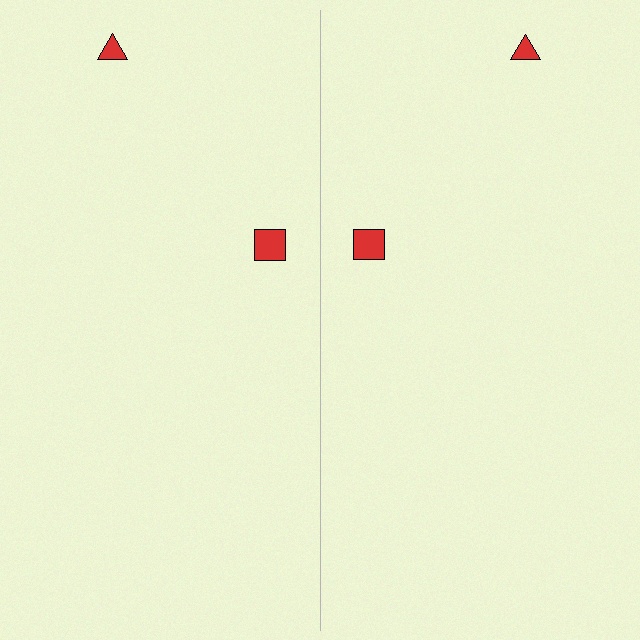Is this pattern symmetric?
Yes, this pattern has bilateral (reflection) symmetry.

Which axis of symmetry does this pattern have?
The pattern has a vertical axis of symmetry running through the center of the image.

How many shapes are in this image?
There are 4 shapes in this image.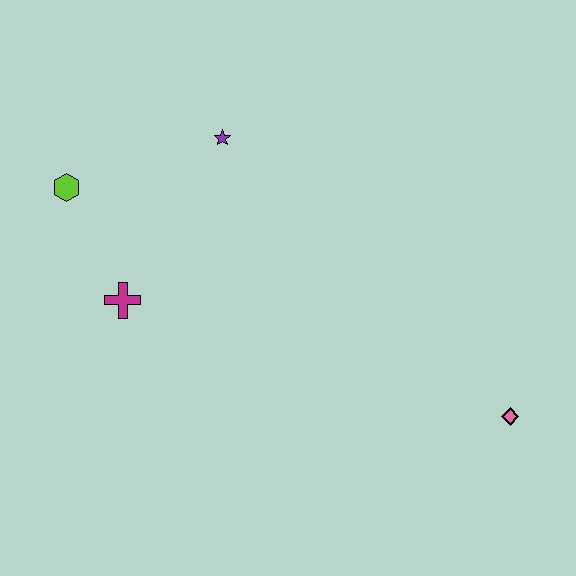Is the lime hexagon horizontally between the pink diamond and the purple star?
No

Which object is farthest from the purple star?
The pink diamond is farthest from the purple star.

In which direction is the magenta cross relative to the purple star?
The magenta cross is below the purple star.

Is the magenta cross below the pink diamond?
No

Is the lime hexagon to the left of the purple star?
Yes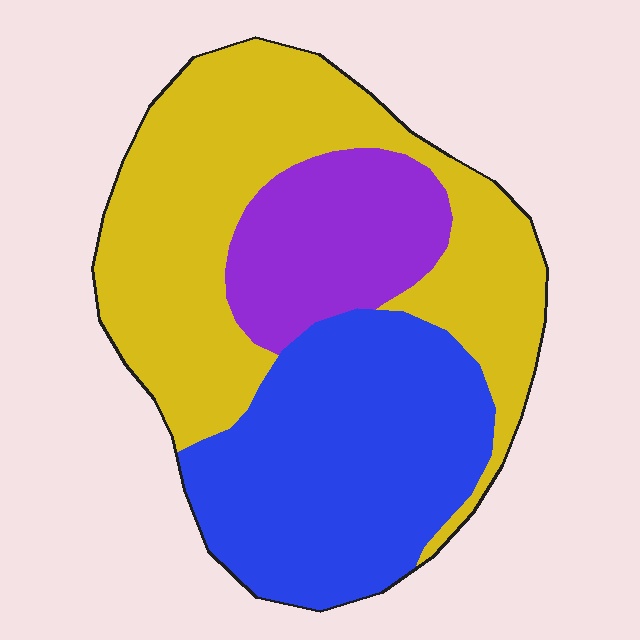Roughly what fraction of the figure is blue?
Blue covers 36% of the figure.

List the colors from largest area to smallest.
From largest to smallest: yellow, blue, purple.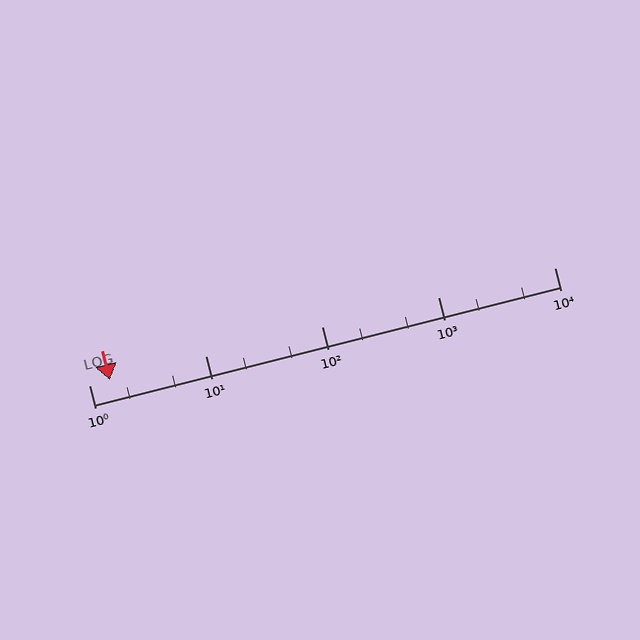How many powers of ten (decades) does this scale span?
The scale spans 4 decades, from 1 to 10000.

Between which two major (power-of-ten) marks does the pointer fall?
The pointer is between 1 and 10.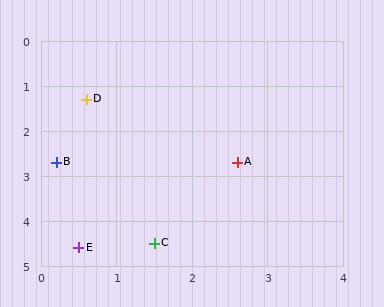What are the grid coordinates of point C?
Point C is at approximately (1.5, 4.5).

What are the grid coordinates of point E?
Point E is at approximately (0.5, 4.6).